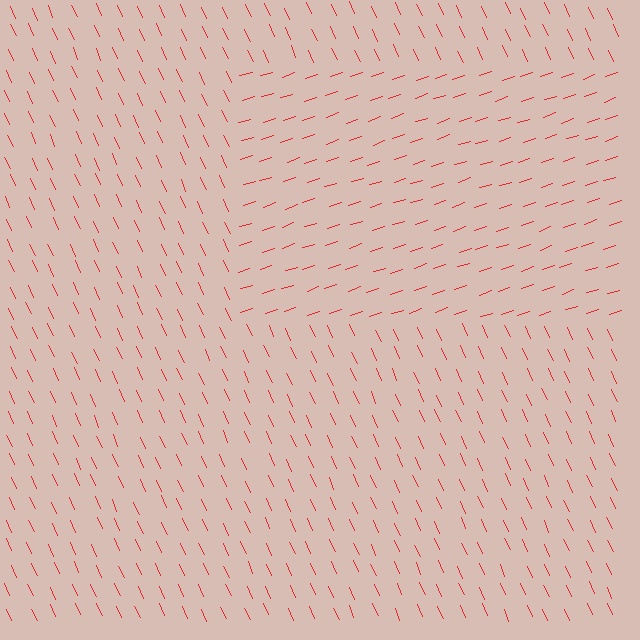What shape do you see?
I see a rectangle.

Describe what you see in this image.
The image is filled with small red line segments. A rectangle region in the image has lines oriented differently from the surrounding lines, creating a visible texture boundary.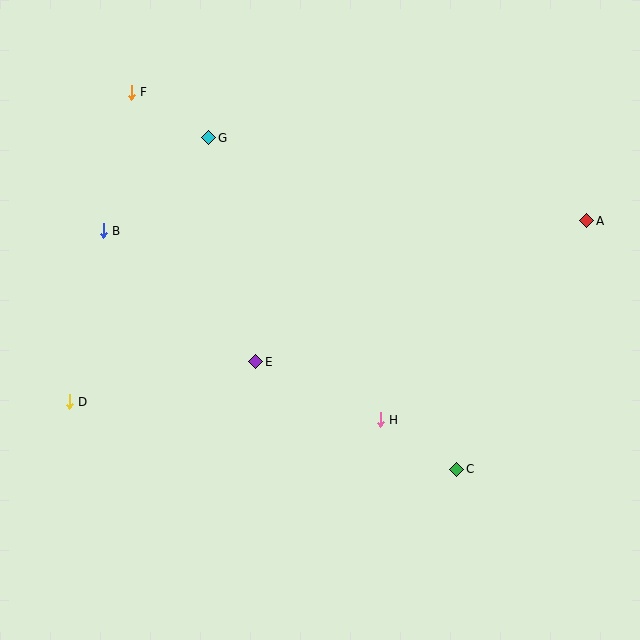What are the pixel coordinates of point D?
Point D is at (69, 402).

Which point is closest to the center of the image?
Point E at (256, 362) is closest to the center.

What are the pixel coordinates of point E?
Point E is at (256, 362).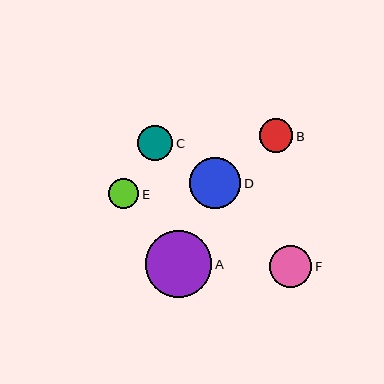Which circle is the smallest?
Circle E is the smallest with a size of approximately 30 pixels.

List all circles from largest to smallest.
From largest to smallest: A, D, F, C, B, E.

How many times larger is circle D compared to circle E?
Circle D is approximately 1.7 times the size of circle E.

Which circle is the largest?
Circle A is the largest with a size of approximately 67 pixels.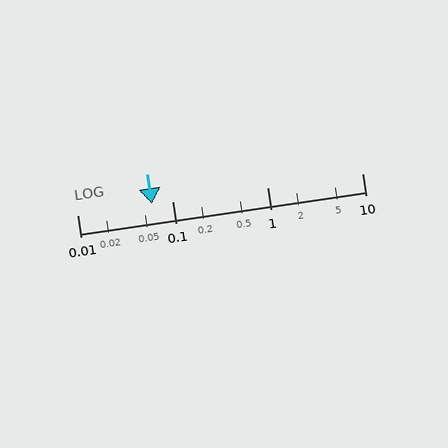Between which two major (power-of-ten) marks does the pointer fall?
The pointer is between 0.01 and 0.1.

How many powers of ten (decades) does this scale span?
The scale spans 3 decades, from 0.01 to 10.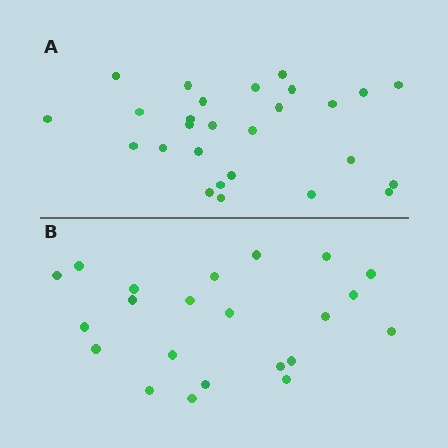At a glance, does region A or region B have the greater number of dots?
Region A (the top region) has more dots.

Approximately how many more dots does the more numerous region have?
Region A has about 5 more dots than region B.